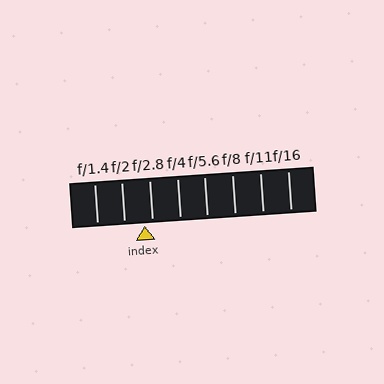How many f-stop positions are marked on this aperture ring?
There are 8 f-stop positions marked.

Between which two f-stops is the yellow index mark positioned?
The index mark is between f/2 and f/2.8.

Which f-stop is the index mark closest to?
The index mark is closest to f/2.8.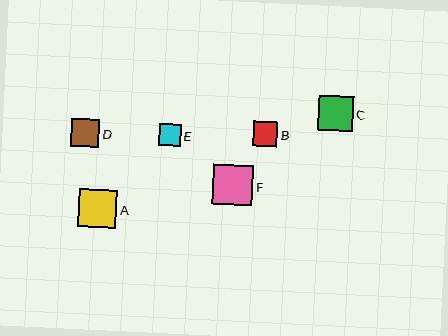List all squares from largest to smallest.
From largest to smallest: F, A, C, D, B, E.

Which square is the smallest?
Square E is the smallest with a size of approximately 22 pixels.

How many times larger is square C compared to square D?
Square C is approximately 1.2 times the size of square D.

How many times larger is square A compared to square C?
Square A is approximately 1.1 times the size of square C.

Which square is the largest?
Square F is the largest with a size of approximately 40 pixels.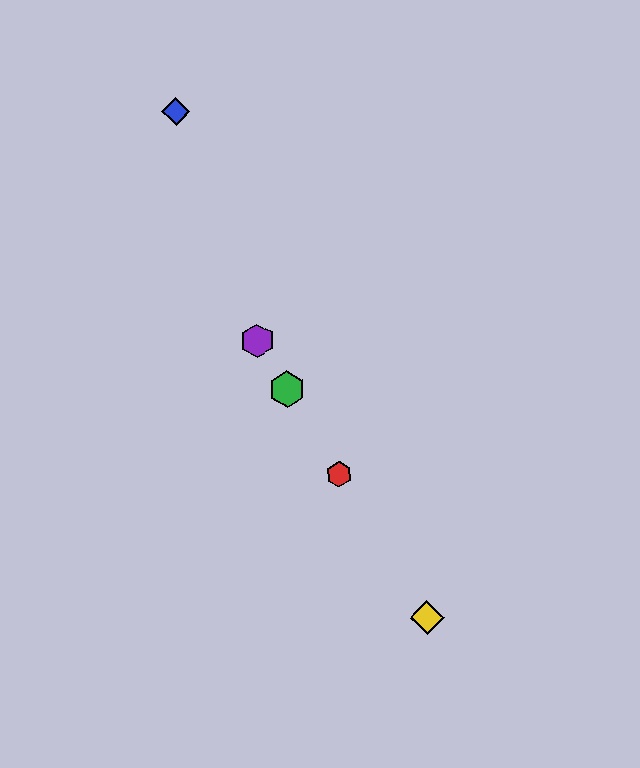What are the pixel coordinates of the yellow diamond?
The yellow diamond is at (427, 617).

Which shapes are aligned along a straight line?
The red hexagon, the green hexagon, the yellow diamond, the purple hexagon are aligned along a straight line.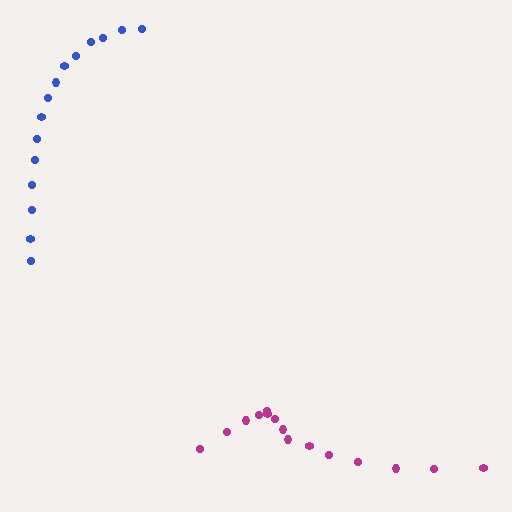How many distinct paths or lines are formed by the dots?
There are 2 distinct paths.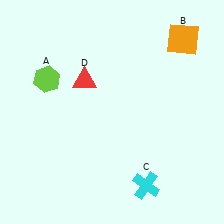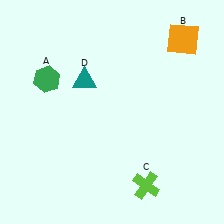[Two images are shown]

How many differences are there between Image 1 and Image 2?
There are 3 differences between the two images.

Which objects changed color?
A changed from lime to green. C changed from cyan to lime. D changed from red to teal.